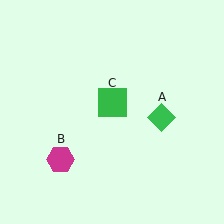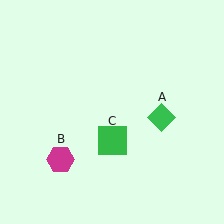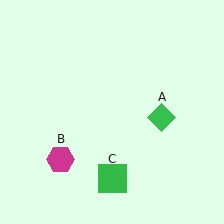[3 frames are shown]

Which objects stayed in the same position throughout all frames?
Green diamond (object A) and magenta hexagon (object B) remained stationary.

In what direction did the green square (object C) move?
The green square (object C) moved down.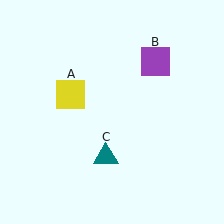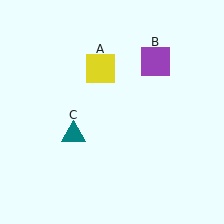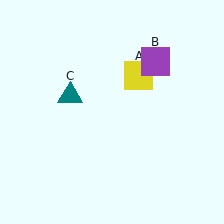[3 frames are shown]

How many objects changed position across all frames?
2 objects changed position: yellow square (object A), teal triangle (object C).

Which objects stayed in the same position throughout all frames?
Purple square (object B) remained stationary.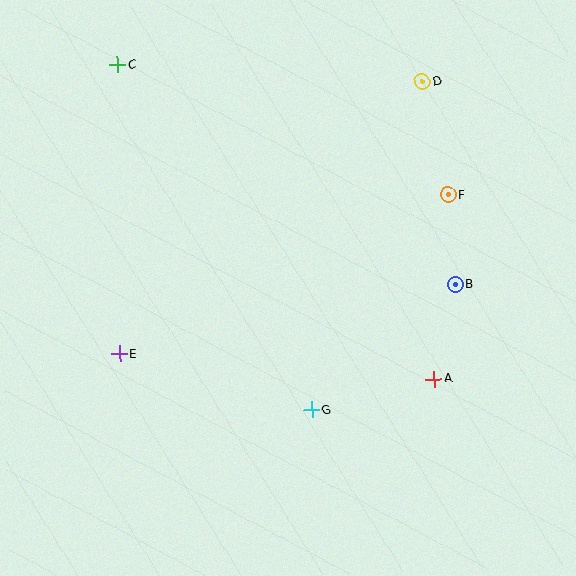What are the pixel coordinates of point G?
Point G is at (312, 410).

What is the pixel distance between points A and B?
The distance between A and B is 97 pixels.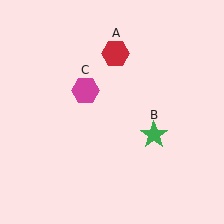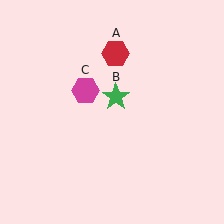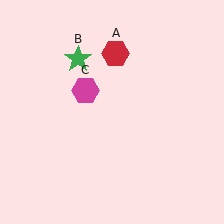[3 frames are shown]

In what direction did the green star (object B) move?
The green star (object B) moved up and to the left.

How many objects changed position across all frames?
1 object changed position: green star (object B).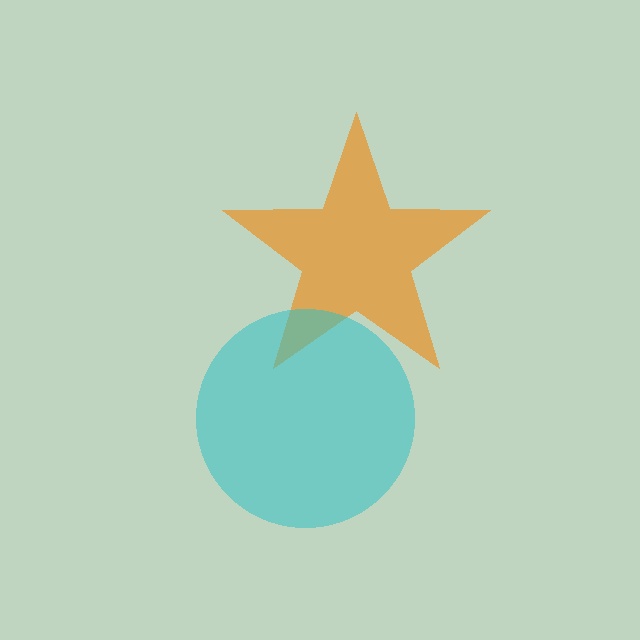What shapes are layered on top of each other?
The layered shapes are: an orange star, a cyan circle.